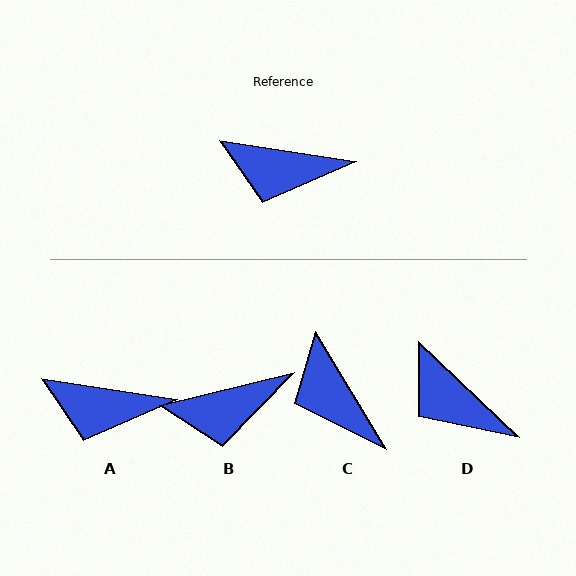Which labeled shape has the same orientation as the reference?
A.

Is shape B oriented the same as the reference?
No, it is off by about 22 degrees.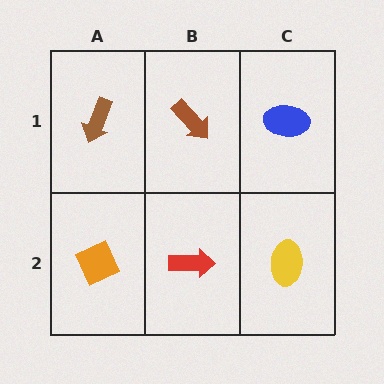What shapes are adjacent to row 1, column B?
A red arrow (row 2, column B), a brown arrow (row 1, column A), a blue ellipse (row 1, column C).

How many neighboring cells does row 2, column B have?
3.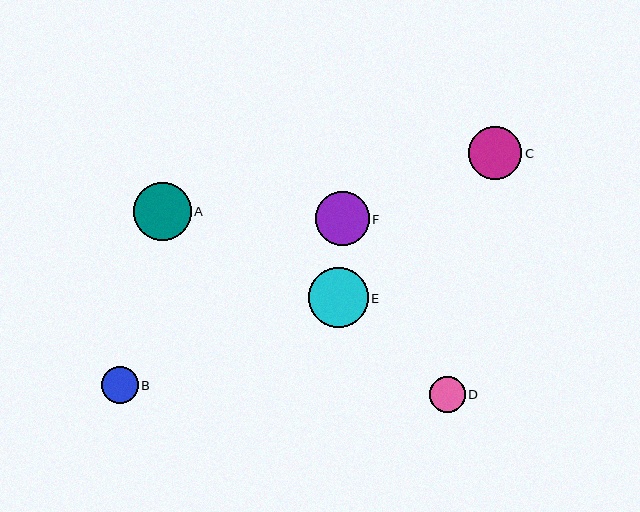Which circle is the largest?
Circle E is the largest with a size of approximately 60 pixels.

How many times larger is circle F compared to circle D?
Circle F is approximately 1.5 times the size of circle D.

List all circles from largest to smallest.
From largest to smallest: E, A, F, C, B, D.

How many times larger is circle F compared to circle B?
Circle F is approximately 1.5 times the size of circle B.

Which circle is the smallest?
Circle D is the smallest with a size of approximately 36 pixels.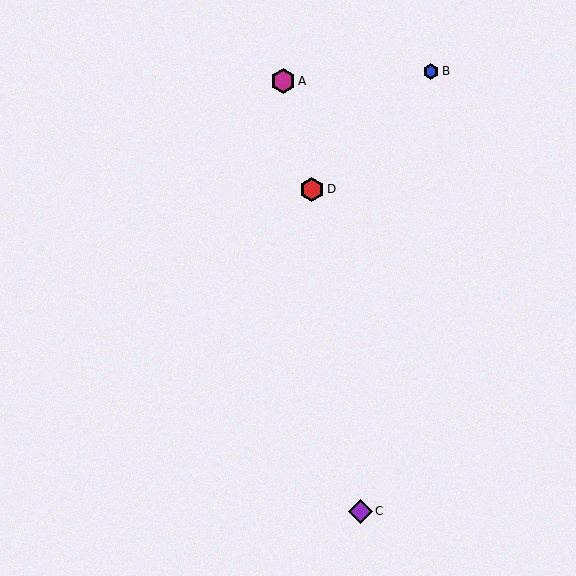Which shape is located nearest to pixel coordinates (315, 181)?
The red hexagon (labeled D) at (312, 189) is nearest to that location.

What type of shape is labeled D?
Shape D is a red hexagon.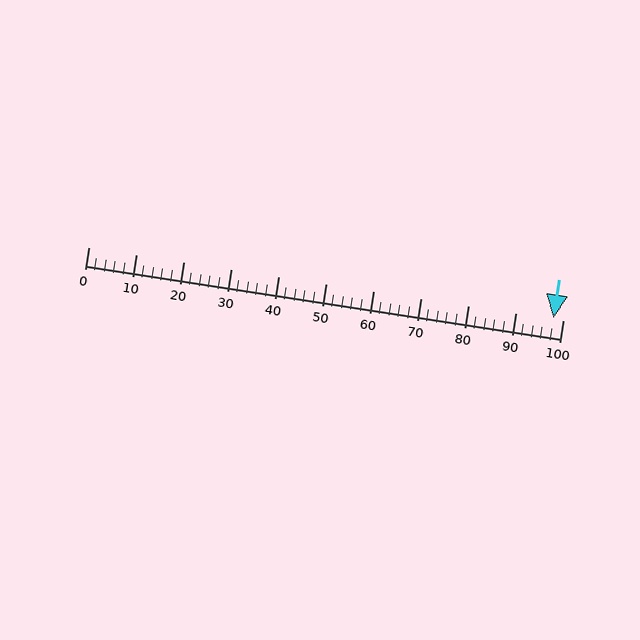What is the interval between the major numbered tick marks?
The major tick marks are spaced 10 units apart.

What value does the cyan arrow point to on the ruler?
The cyan arrow points to approximately 98.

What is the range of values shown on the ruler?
The ruler shows values from 0 to 100.